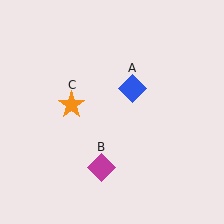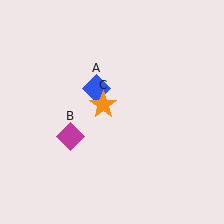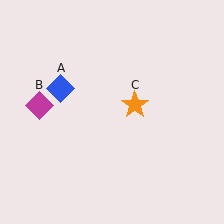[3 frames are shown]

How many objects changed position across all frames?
3 objects changed position: blue diamond (object A), magenta diamond (object B), orange star (object C).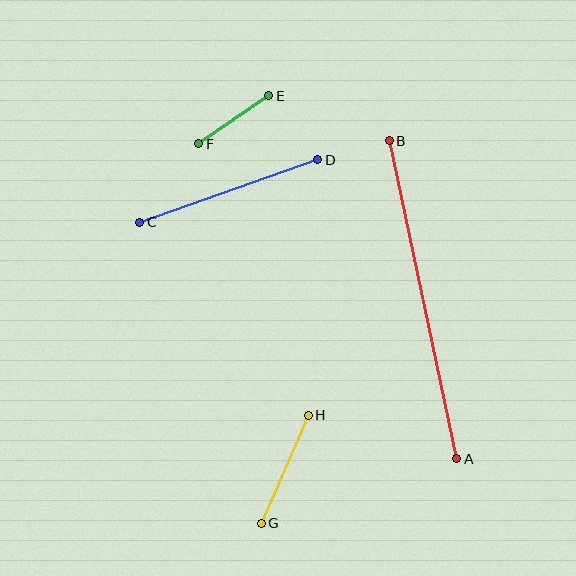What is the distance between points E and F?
The distance is approximately 85 pixels.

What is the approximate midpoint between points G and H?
The midpoint is at approximately (285, 469) pixels.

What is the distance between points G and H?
The distance is approximately 118 pixels.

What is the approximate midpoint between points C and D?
The midpoint is at approximately (229, 191) pixels.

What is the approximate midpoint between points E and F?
The midpoint is at approximately (234, 120) pixels.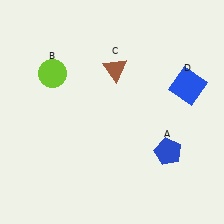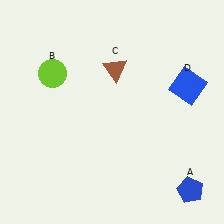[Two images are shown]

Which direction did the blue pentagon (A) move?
The blue pentagon (A) moved down.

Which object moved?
The blue pentagon (A) moved down.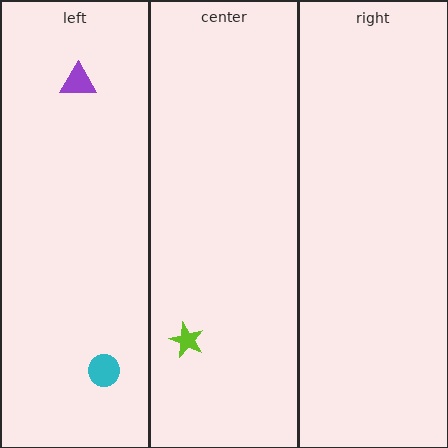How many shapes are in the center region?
1.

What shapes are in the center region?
The lime star.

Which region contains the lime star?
The center region.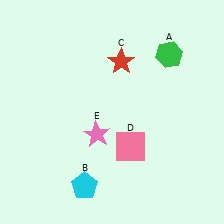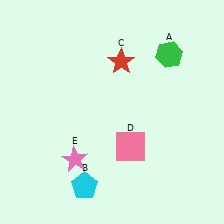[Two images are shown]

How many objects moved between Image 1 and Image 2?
1 object moved between the two images.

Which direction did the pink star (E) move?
The pink star (E) moved down.